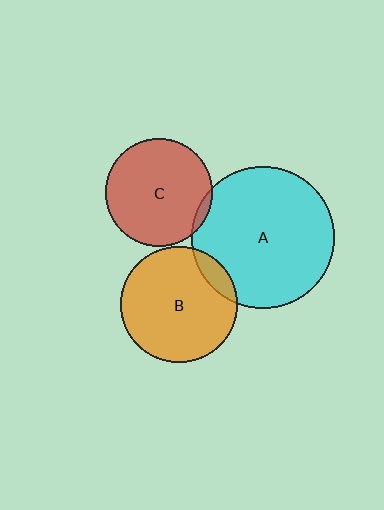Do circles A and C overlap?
Yes.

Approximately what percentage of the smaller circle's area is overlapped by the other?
Approximately 5%.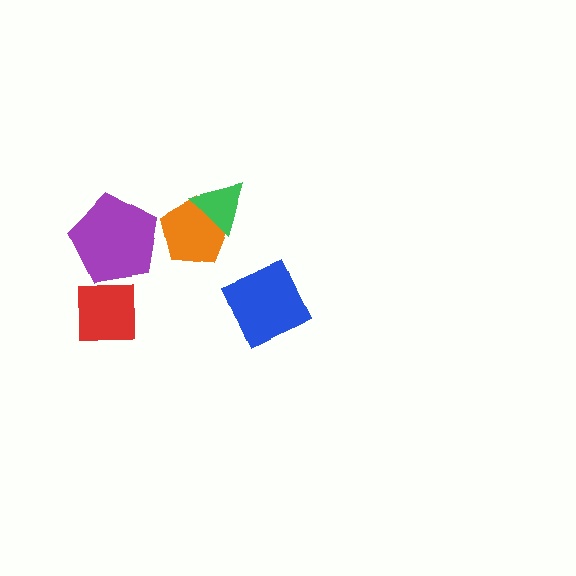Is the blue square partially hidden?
No, no other shape covers it.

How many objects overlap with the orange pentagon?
1 object overlaps with the orange pentagon.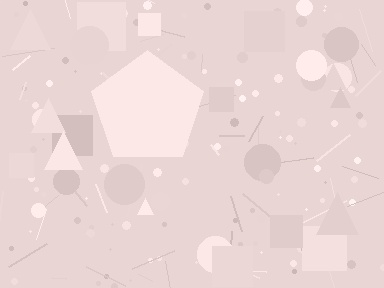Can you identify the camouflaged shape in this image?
The camouflaged shape is a pentagon.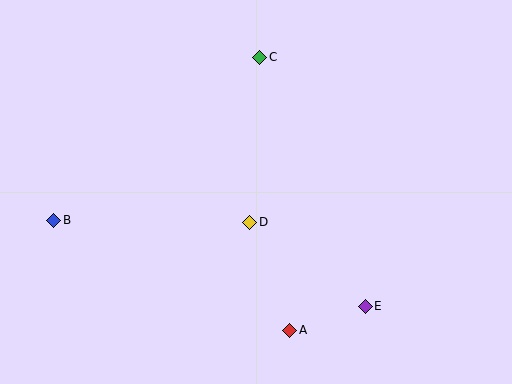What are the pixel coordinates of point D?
Point D is at (250, 222).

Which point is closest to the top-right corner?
Point C is closest to the top-right corner.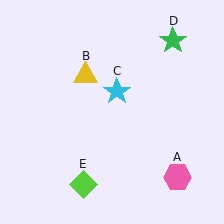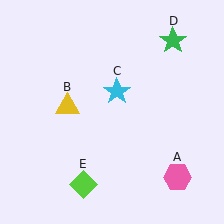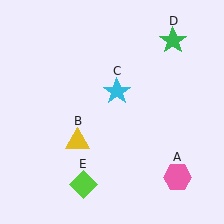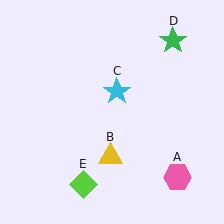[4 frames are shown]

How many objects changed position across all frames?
1 object changed position: yellow triangle (object B).